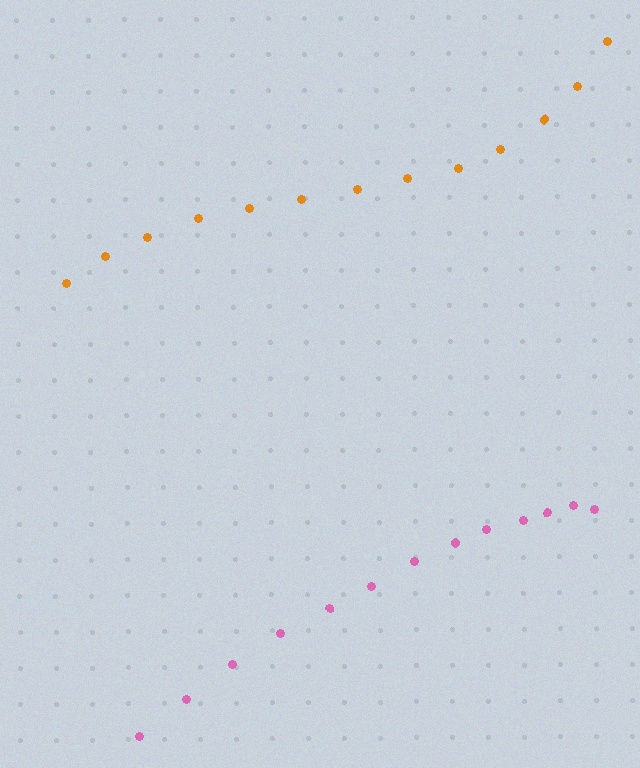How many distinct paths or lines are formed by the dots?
There are 2 distinct paths.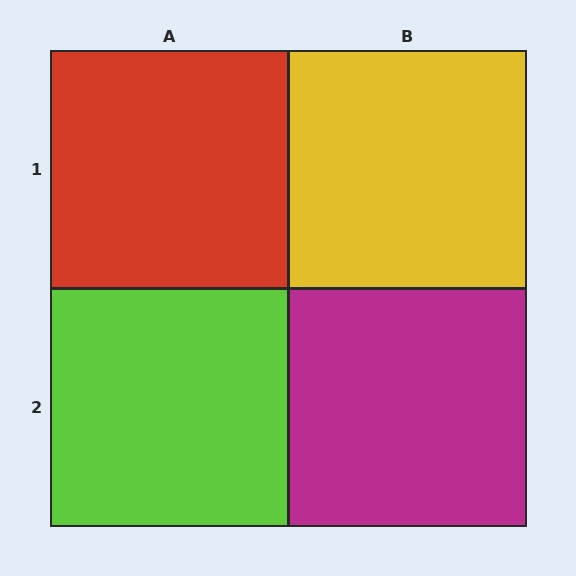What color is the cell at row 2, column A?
Lime.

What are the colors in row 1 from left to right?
Red, yellow.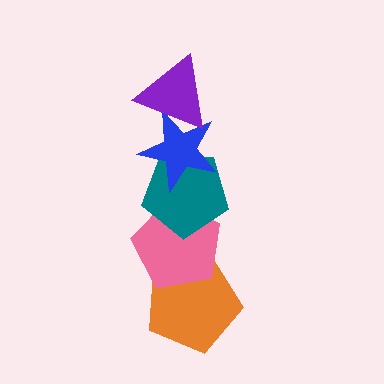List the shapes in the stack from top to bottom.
From top to bottom: the purple triangle, the blue star, the teal pentagon, the pink pentagon, the orange pentagon.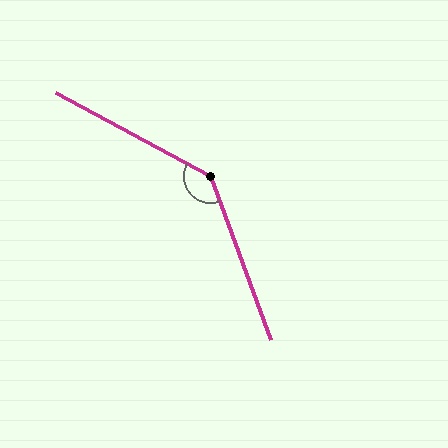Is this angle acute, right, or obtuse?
It is obtuse.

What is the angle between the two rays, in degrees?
Approximately 138 degrees.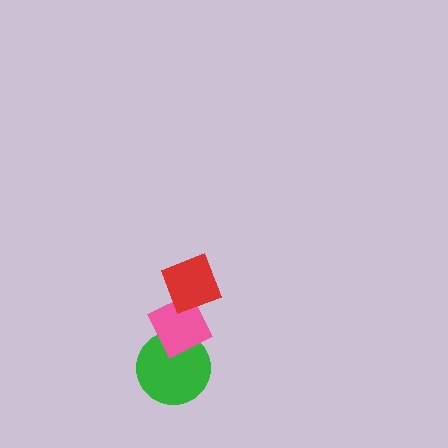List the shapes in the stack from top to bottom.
From top to bottom: the red diamond, the pink diamond, the green circle.